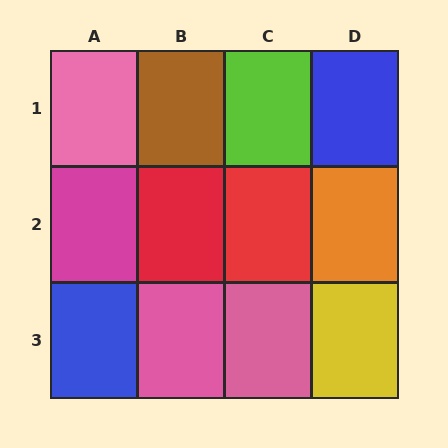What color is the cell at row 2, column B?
Red.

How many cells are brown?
1 cell is brown.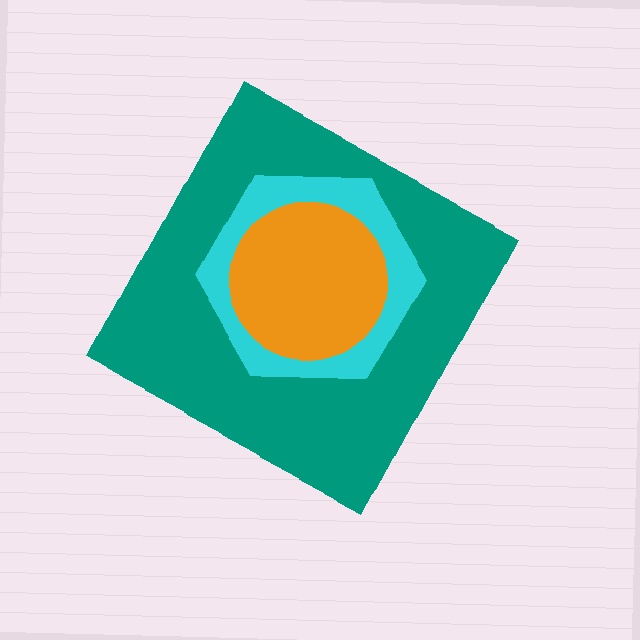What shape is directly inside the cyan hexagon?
The orange circle.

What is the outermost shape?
The teal diamond.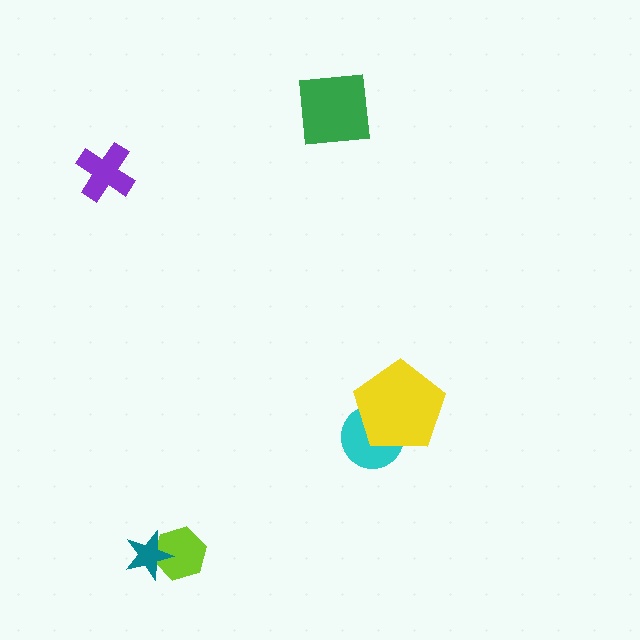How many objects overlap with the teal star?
1 object overlaps with the teal star.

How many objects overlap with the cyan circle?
1 object overlaps with the cyan circle.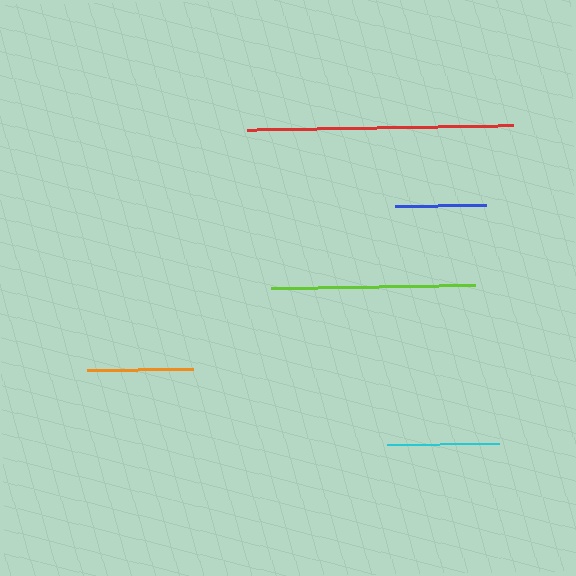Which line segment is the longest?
The red line is the longest at approximately 266 pixels.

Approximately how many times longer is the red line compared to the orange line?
The red line is approximately 2.5 times the length of the orange line.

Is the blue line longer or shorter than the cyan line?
The cyan line is longer than the blue line.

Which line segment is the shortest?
The blue line is the shortest at approximately 92 pixels.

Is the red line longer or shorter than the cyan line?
The red line is longer than the cyan line.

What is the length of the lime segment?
The lime segment is approximately 204 pixels long.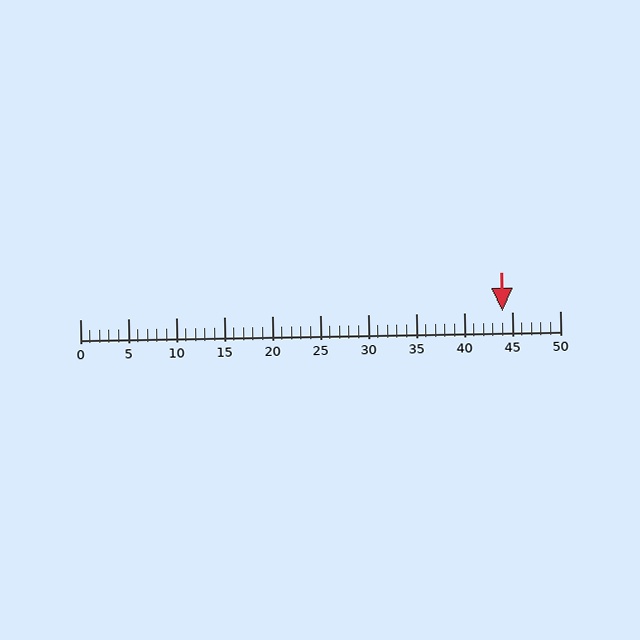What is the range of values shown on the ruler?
The ruler shows values from 0 to 50.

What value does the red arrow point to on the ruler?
The red arrow points to approximately 44.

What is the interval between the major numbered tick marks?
The major tick marks are spaced 5 units apart.